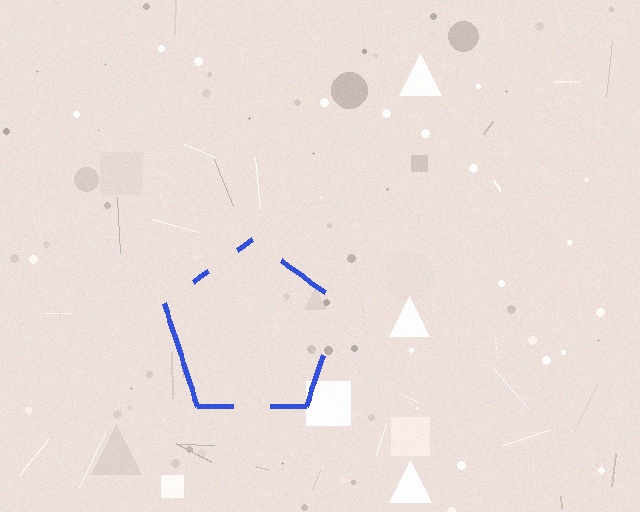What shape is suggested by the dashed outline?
The dashed outline suggests a pentagon.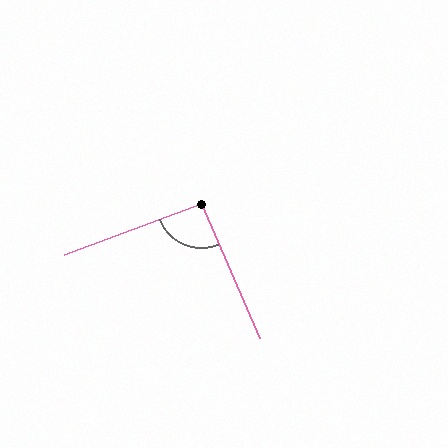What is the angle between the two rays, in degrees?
Approximately 93 degrees.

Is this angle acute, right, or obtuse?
It is approximately a right angle.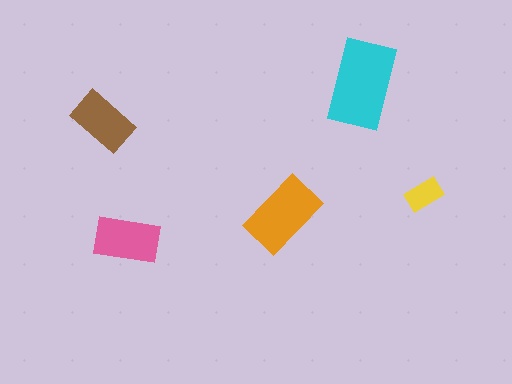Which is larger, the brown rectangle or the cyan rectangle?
The cyan one.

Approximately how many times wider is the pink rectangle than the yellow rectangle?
About 1.5 times wider.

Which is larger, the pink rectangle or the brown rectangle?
The pink one.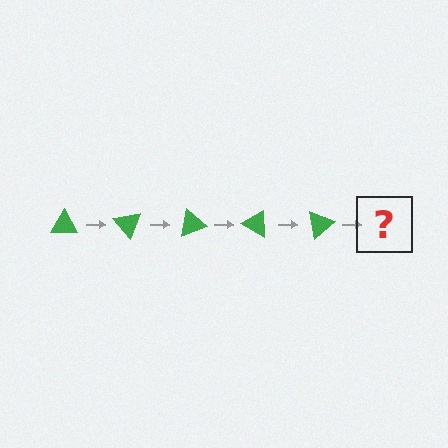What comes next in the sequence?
The next element should be a green triangle rotated 250 degrees.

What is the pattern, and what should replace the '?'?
The pattern is that the triangle rotates 50 degrees each step. The '?' should be a green triangle rotated 250 degrees.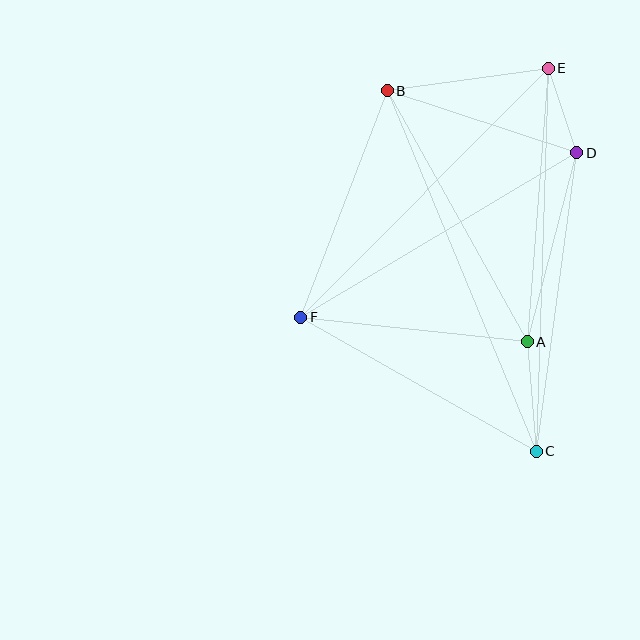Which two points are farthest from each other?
Points B and C are farthest from each other.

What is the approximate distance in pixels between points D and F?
The distance between D and F is approximately 321 pixels.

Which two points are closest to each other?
Points D and E are closest to each other.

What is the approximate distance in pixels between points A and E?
The distance between A and E is approximately 274 pixels.